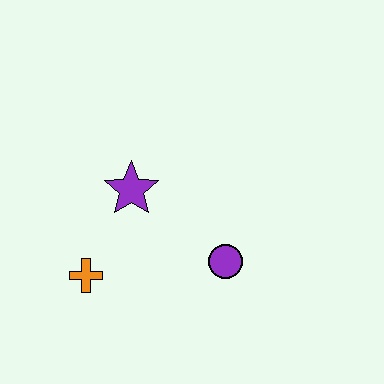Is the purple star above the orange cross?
Yes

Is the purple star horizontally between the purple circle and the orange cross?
Yes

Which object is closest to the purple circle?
The purple star is closest to the purple circle.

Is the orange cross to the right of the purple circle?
No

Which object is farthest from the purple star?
The purple circle is farthest from the purple star.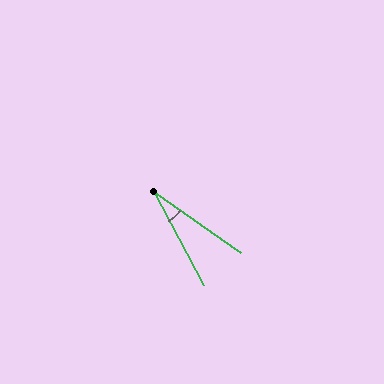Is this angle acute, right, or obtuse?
It is acute.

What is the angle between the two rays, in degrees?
Approximately 27 degrees.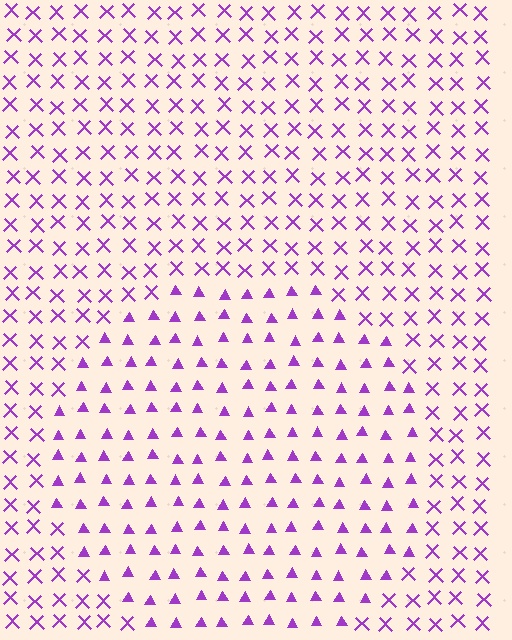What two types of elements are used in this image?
The image uses triangles inside the circle region and X marks outside it.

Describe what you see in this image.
The image is filled with small purple elements arranged in a uniform grid. A circle-shaped region contains triangles, while the surrounding area contains X marks. The boundary is defined purely by the change in element shape.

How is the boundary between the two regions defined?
The boundary is defined by a change in element shape: triangles inside vs. X marks outside. All elements share the same color and spacing.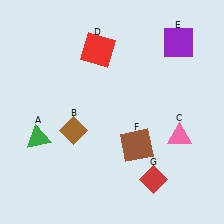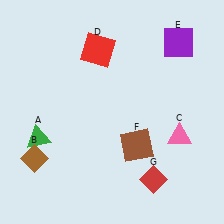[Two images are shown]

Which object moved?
The brown diamond (B) moved left.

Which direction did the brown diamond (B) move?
The brown diamond (B) moved left.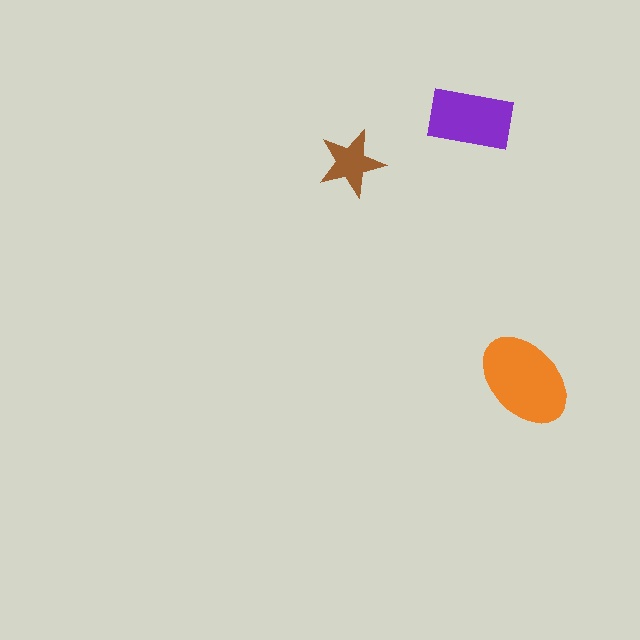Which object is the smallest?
The brown star.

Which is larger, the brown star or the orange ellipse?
The orange ellipse.